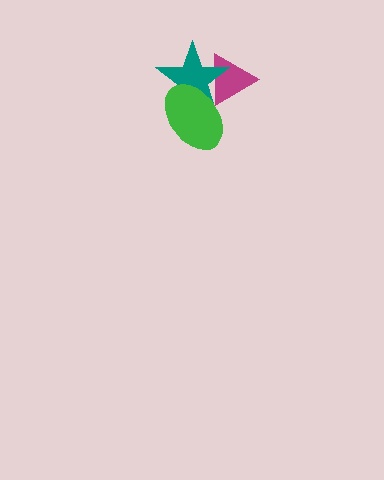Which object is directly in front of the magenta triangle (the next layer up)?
The teal star is directly in front of the magenta triangle.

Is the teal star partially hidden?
Yes, it is partially covered by another shape.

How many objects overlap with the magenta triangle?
2 objects overlap with the magenta triangle.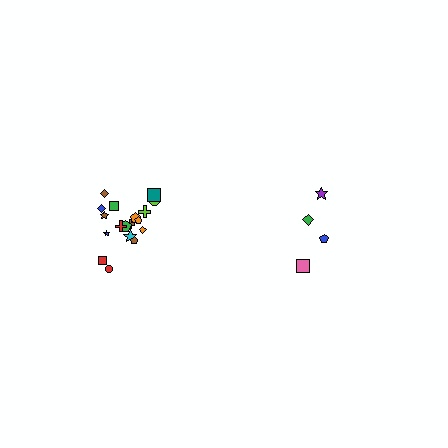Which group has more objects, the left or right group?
The left group.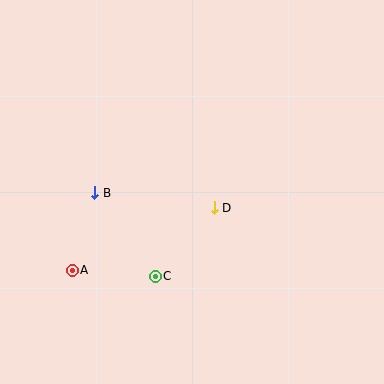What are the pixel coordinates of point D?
Point D is at (214, 208).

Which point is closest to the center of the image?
Point D at (214, 208) is closest to the center.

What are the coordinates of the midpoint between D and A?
The midpoint between D and A is at (143, 239).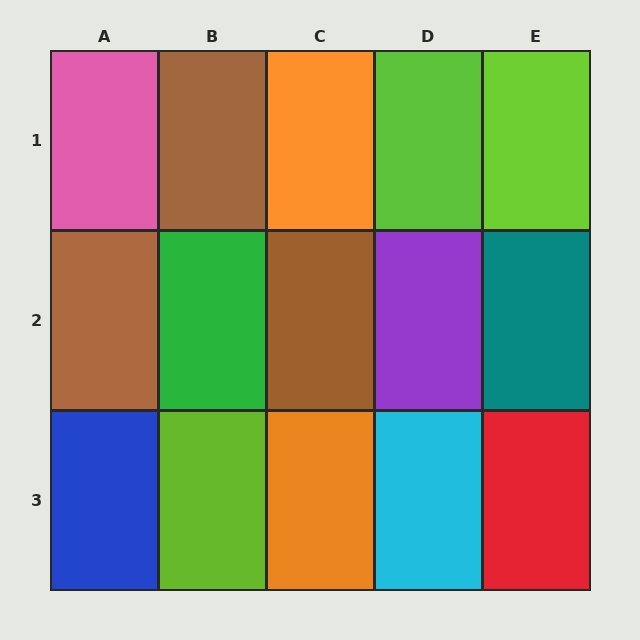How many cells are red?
1 cell is red.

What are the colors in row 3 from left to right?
Blue, lime, orange, cyan, red.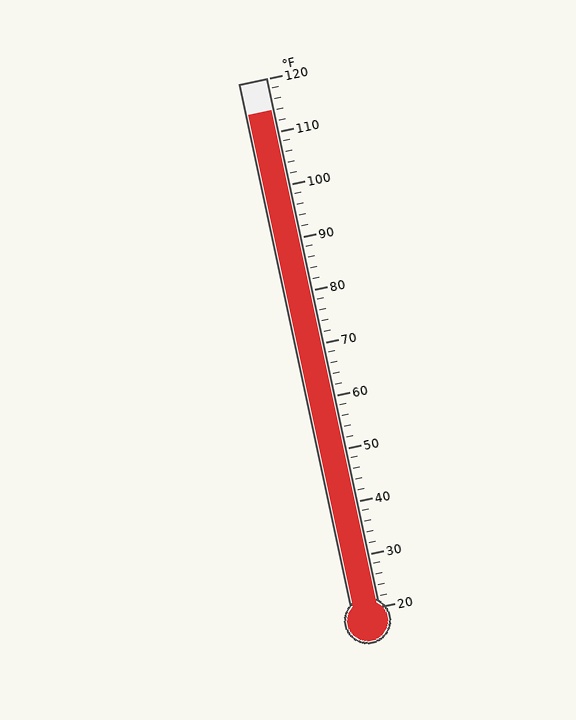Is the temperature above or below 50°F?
The temperature is above 50°F.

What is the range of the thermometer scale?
The thermometer scale ranges from 20°F to 120°F.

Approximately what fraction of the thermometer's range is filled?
The thermometer is filled to approximately 95% of its range.